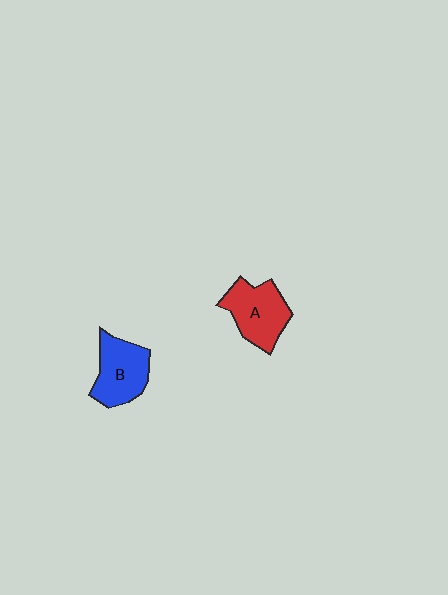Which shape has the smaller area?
Shape B (blue).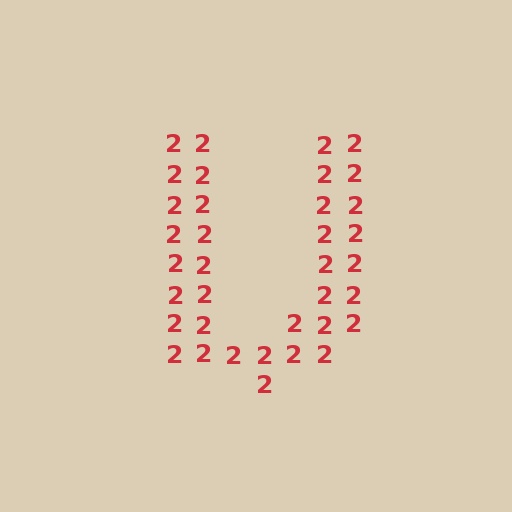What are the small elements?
The small elements are digit 2's.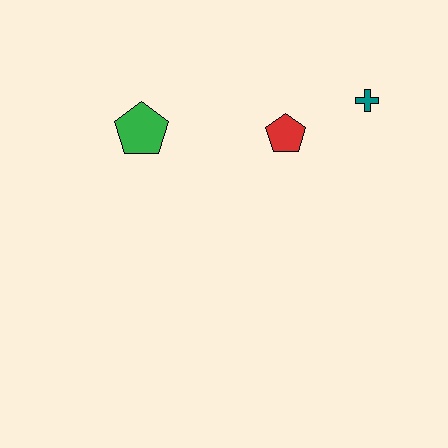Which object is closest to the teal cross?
The red pentagon is closest to the teal cross.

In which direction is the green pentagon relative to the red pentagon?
The green pentagon is to the left of the red pentagon.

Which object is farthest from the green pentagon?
The teal cross is farthest from the green pentagon.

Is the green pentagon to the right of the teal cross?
No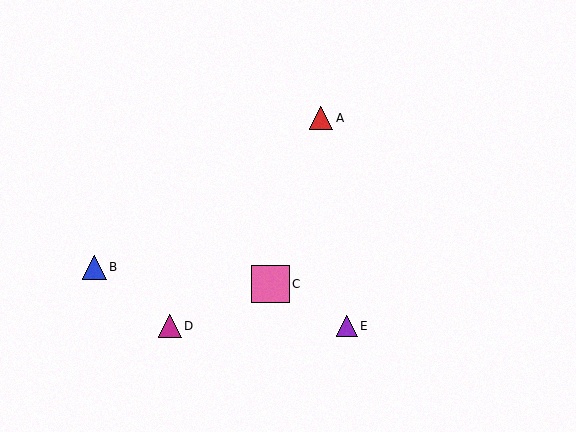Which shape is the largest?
The pink square (labeled C) is the largest.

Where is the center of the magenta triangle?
The center of the magenta triangle is at (170, 326).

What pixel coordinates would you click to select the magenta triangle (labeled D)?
Click at (170, 326) to select the magenta triangle D.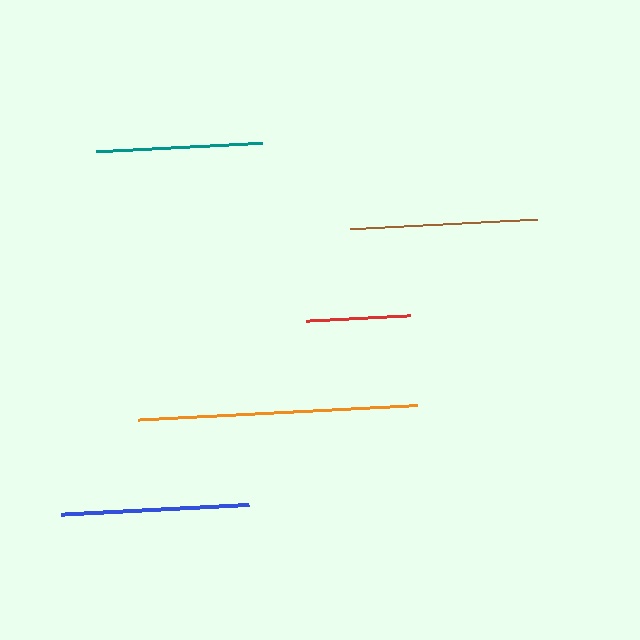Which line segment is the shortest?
The red line is the shortest at approximately 104 pixels.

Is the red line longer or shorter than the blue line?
The blue line is longer than the red line.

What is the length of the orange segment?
The orange segment is approximately 280 pixels long.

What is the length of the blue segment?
The blue segment is approximately 188 pixels long.